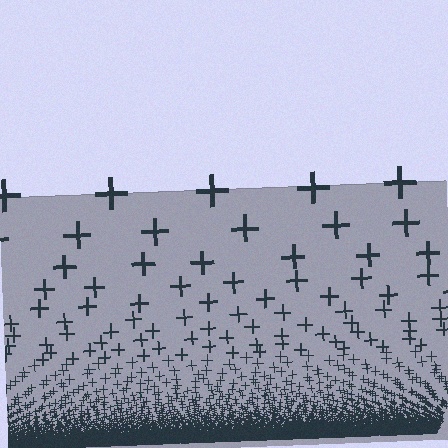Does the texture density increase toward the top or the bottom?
Density increases toward the bottom.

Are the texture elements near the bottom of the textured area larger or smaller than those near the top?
Smaller. The gradient is inverted — elements near the bottom are smaller and denser.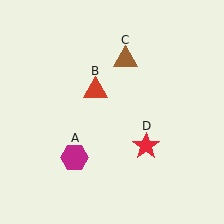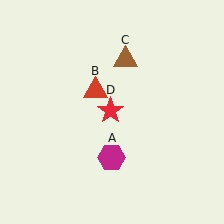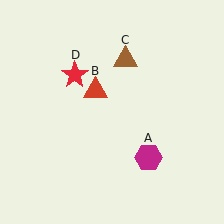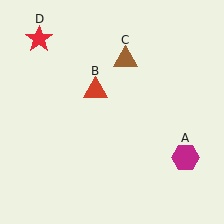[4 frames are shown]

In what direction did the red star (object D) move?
The red star (object D) moved up and to the left.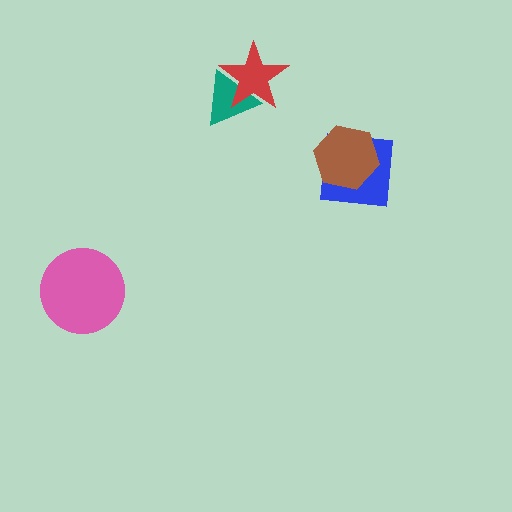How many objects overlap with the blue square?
1 object overlaps with the blue square.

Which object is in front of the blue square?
The brown hexagon is in front of the blue square.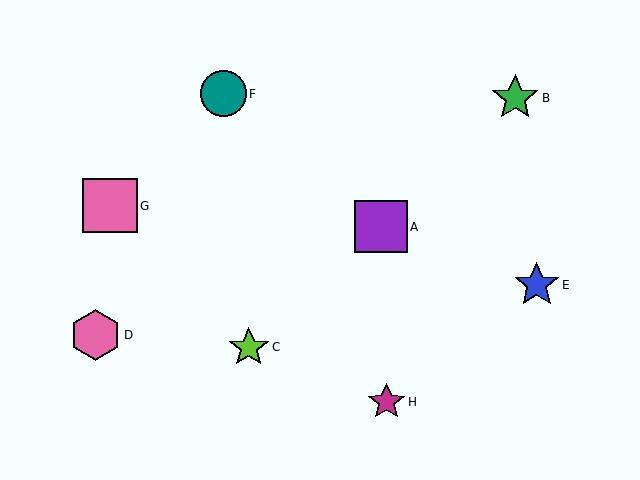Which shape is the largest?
The pink square (labeled G) is the largest.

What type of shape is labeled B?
Shape B is a green star.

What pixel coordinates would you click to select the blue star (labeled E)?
Click at (537, 285) to select the blue star E.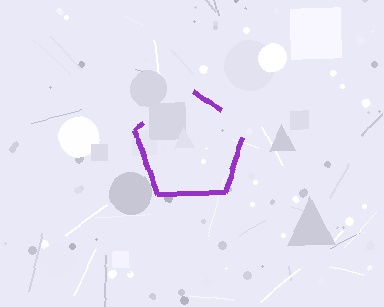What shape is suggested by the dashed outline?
The dashed outline suggests a pentagon.